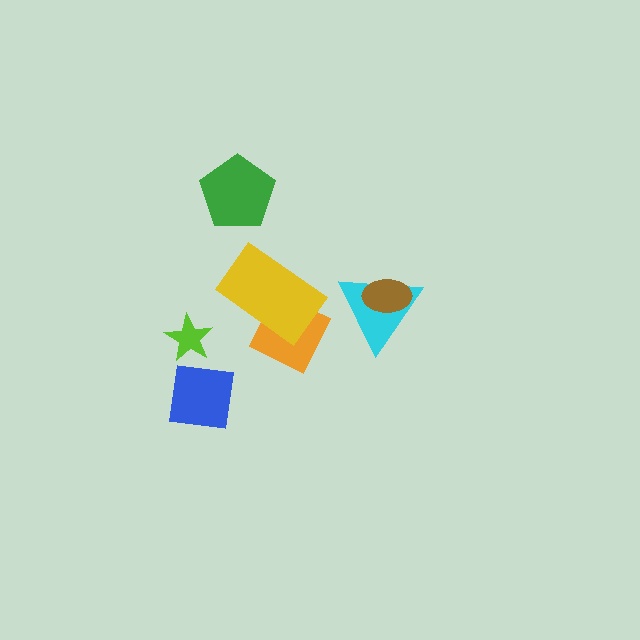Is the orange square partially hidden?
Yes, it is partially covered by another shape.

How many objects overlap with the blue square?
0 objects overlap with the blue square.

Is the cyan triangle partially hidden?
Yes, it is partially covered by another shape.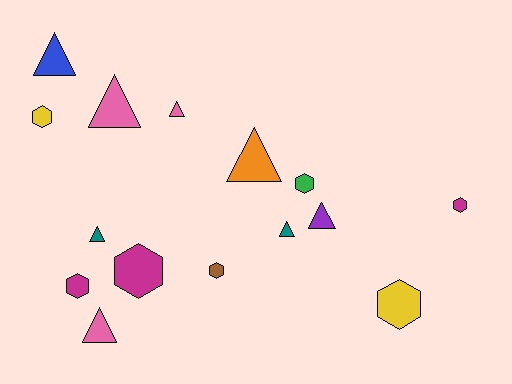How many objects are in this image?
There are 15 objects.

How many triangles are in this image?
There are 8 triangles.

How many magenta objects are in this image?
There are 3 magenta objects.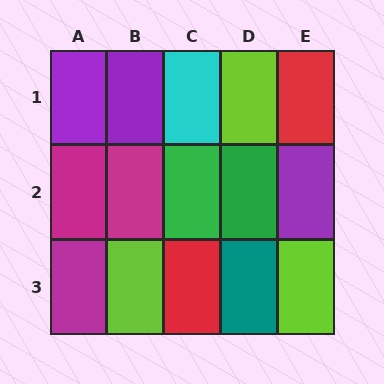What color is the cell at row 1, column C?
Cyan.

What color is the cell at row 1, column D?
Lime.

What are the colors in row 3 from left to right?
Magenta, lime, red, teal, lime.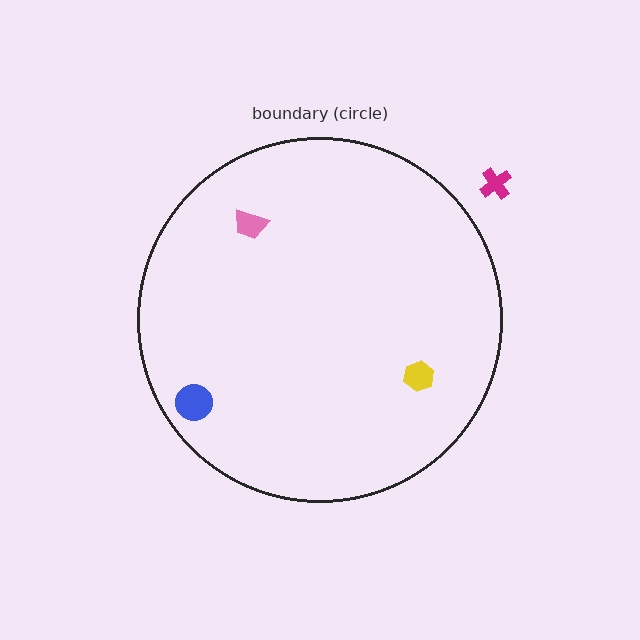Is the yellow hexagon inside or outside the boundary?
Inside.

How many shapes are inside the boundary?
3 inside, 1 outside.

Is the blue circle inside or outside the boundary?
Inside.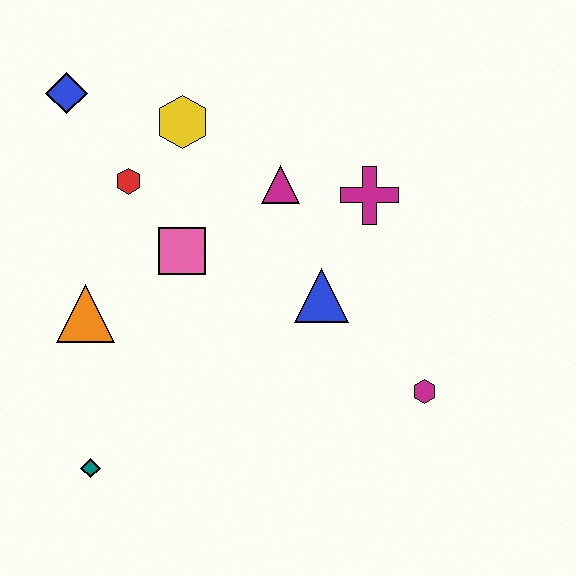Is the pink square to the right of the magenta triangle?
No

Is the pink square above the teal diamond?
Yes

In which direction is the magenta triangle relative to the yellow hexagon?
The magenta triangle is to the right of the yellow hexagon.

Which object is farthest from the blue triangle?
The blue diamond is farthest from the blue triangle.